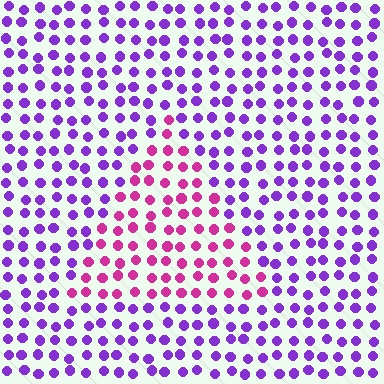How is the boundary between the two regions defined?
The boundary is defined purely by a slight shift in hue (about 48 degrees). Spacing, size, and orientation are identical on both sides.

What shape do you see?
I see a triangle.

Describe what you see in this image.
The image is filled with small purple elements in a uniform arrangement. A triangle-shaped region is visible where the elements are tinted to a slightly different hue, forming a subtle color boundary.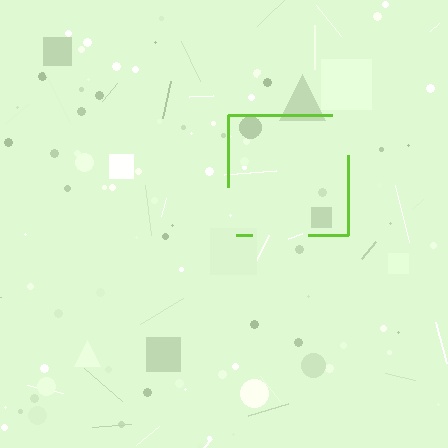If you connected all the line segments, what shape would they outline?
They would outline a square.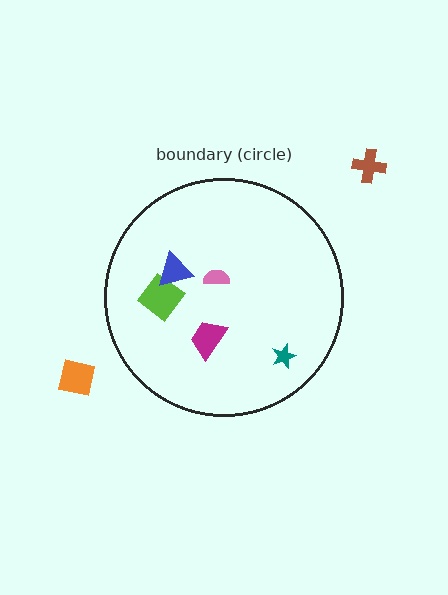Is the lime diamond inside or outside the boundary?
Inside.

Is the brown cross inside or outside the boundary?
Outside.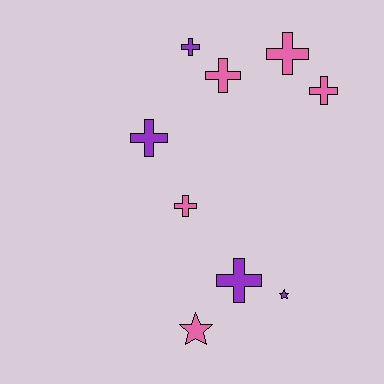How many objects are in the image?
There are 9 objects.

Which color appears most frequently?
Pink, with 5 objects.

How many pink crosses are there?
There are 4 pink crosses.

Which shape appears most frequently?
Cross, with 7 objects.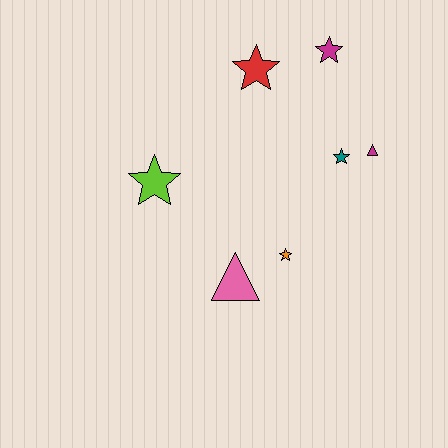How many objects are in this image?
There are 7 objects.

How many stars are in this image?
There are 5 stars.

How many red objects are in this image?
There is 1 red object.